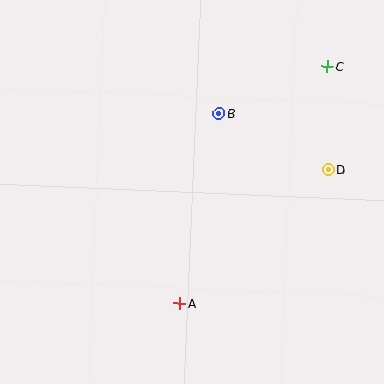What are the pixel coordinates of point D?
Point D is at (329, 170).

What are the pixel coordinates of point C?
Point C is at (327, 66).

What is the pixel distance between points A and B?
The distance between A and B is 194 pixels.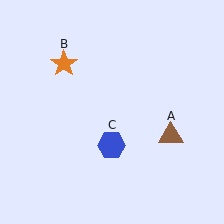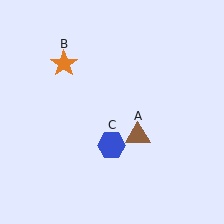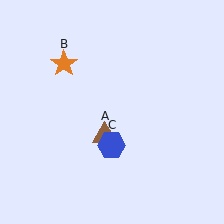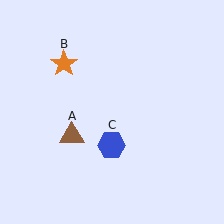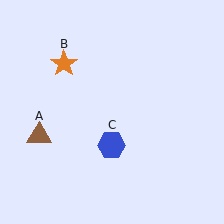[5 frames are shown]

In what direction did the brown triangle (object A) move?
The brown triangle (object A) moved left.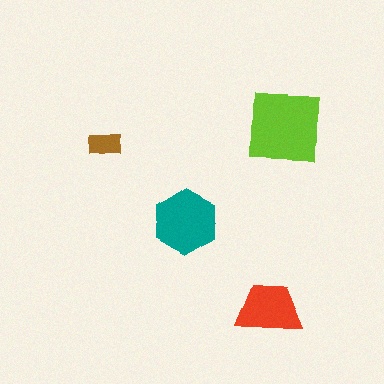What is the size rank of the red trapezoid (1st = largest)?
3rd.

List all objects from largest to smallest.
The lime square, the teal hexagon, the red trapezoid, the brown rectangle.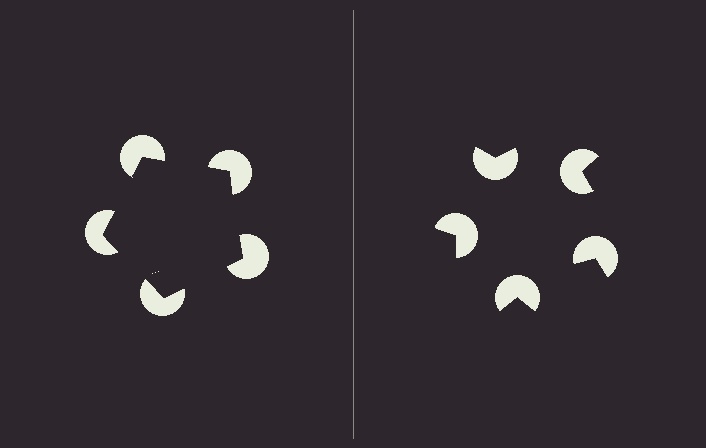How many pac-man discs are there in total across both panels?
10 — 5 on each side.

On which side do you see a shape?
An illusory pentagon appears on the left side. On the right side the wedge cuts are rotated, so no coherent shape forms.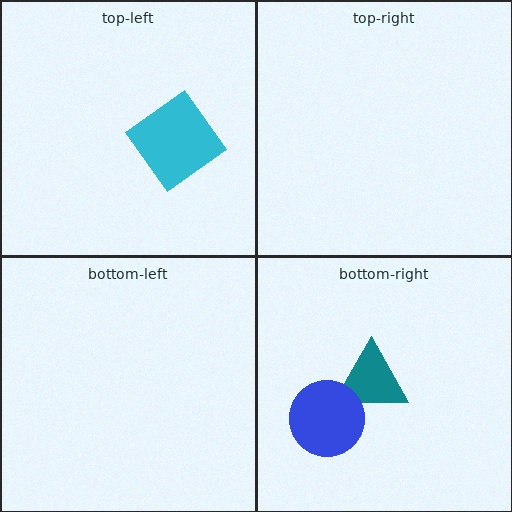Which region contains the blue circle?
The bottom-right region.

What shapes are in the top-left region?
The cyan diamond.